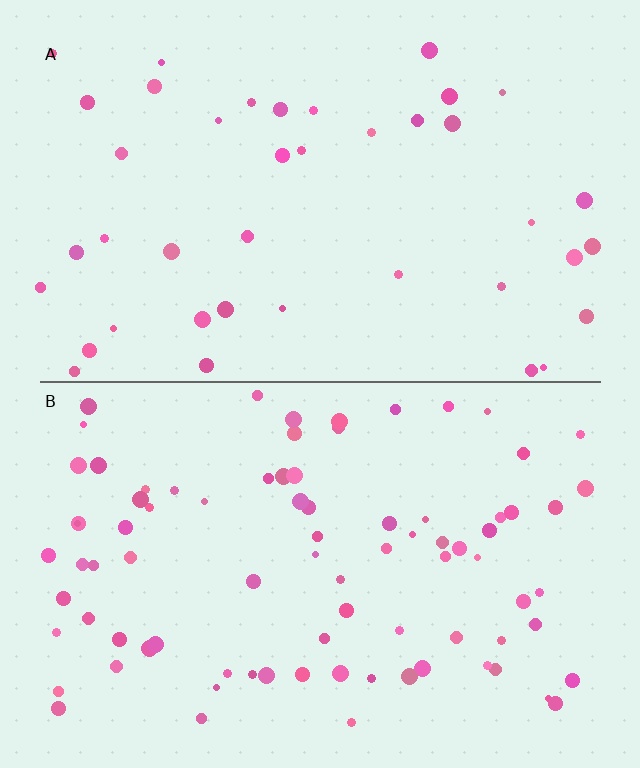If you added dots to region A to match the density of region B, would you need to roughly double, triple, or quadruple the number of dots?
Approximately double.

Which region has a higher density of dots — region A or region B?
B (the bottom).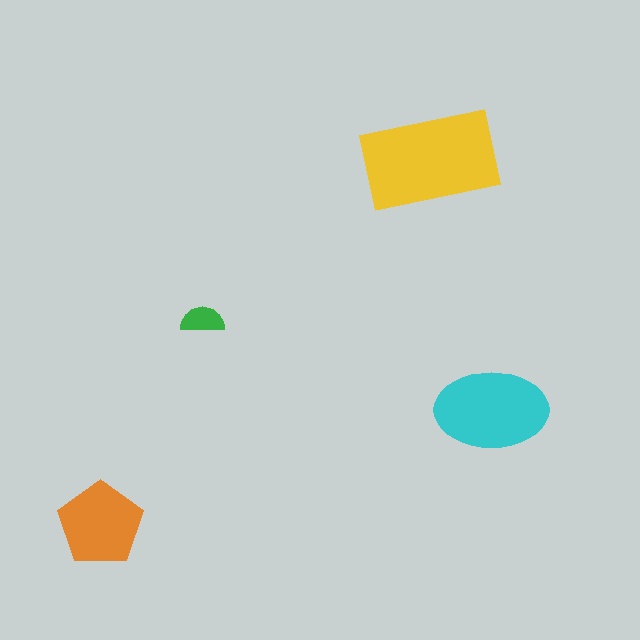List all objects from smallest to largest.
The green semicircle, the orange pentagon, the cyan ellipse, the yellow rectangle.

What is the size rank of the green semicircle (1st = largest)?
4th.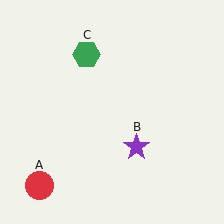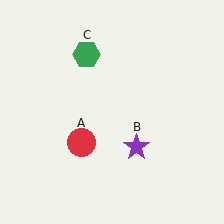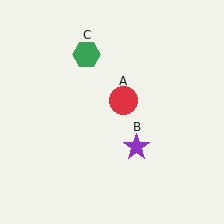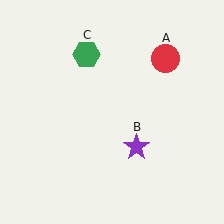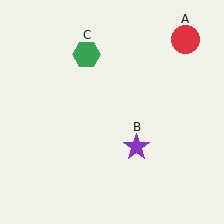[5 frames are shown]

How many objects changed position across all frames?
1 object changed position: red circle (object A).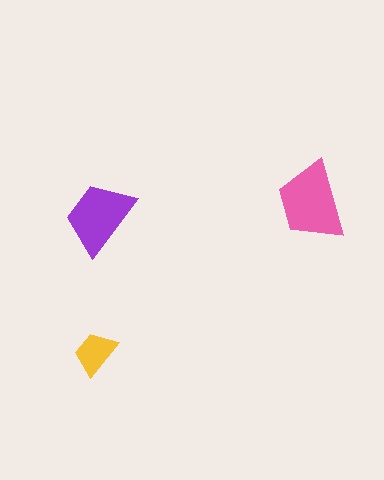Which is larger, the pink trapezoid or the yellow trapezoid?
The pink one.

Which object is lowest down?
The yellow trapezoid is bottommost.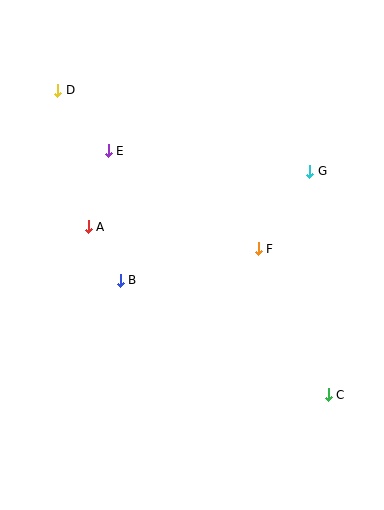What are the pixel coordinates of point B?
Point B is at (120, 280).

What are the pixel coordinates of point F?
Point F is at (258, 249).